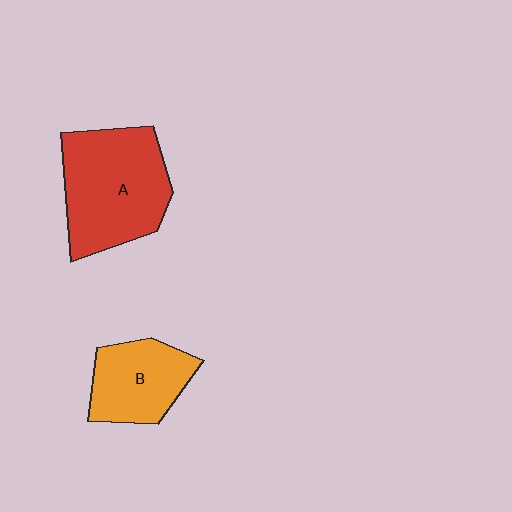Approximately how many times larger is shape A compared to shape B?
Approximately 1.6 times.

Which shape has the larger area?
Shape A (red).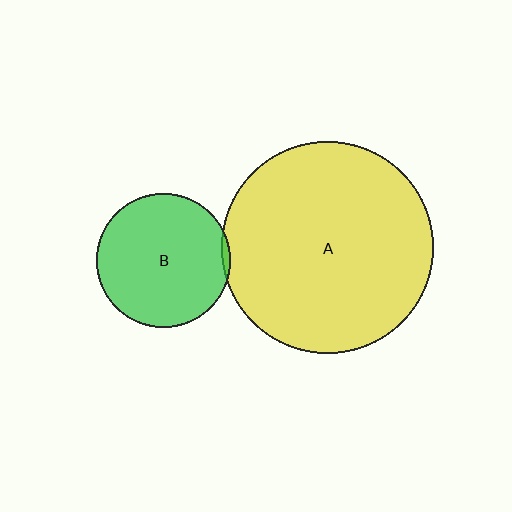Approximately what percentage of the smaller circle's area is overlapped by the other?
Approximately 5%.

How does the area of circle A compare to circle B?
Approximately 2.5 times.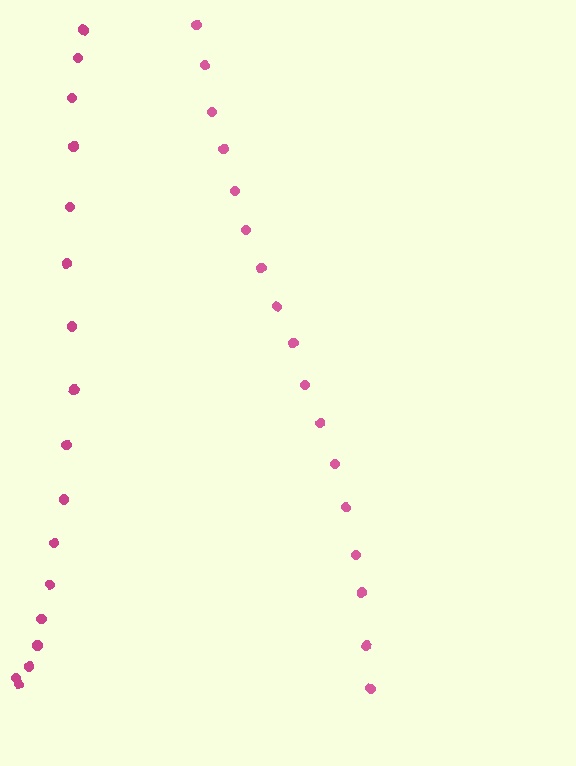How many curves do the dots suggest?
There are 2 distinct paths.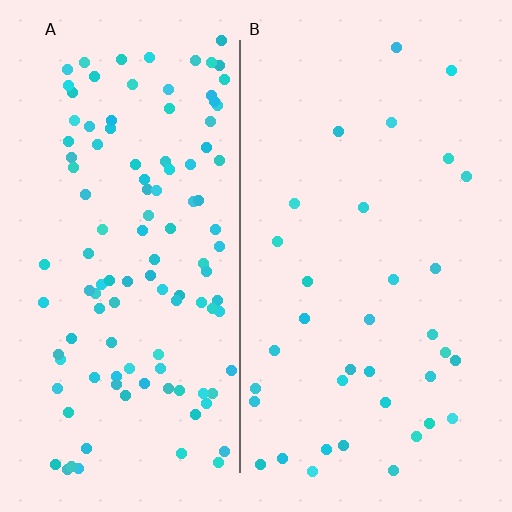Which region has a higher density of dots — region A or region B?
A (the left).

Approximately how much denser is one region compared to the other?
Approximately 3.3× — region A over region B.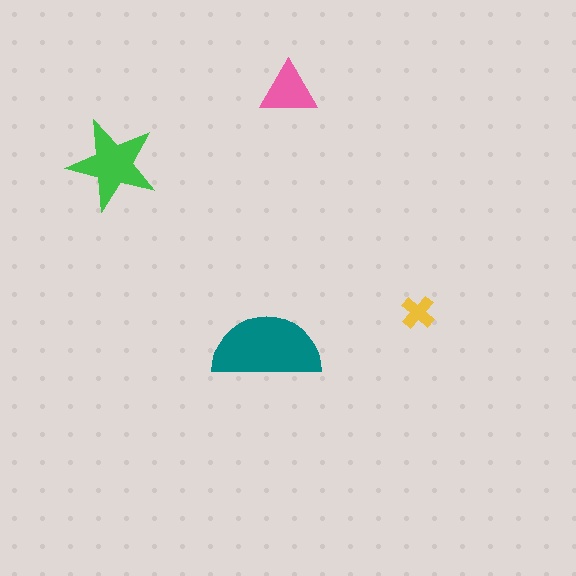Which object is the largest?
The teal semicircle.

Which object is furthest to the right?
The yellow cross is rightmost.